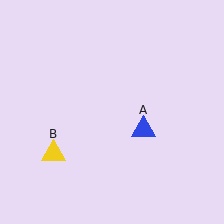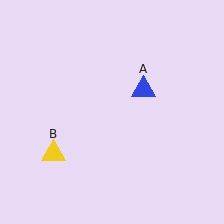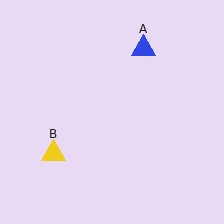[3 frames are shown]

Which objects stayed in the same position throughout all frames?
Yellow triangle (object B) remained stationary.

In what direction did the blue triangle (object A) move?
The blue triangle (object A) moved up.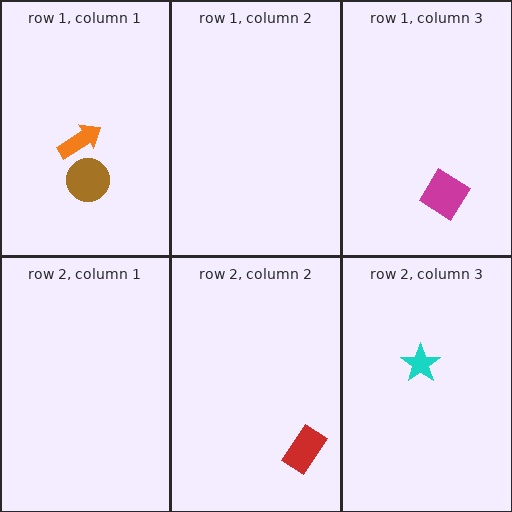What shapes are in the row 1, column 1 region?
The orange arrow, the brown circle.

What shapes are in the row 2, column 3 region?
The cyan star.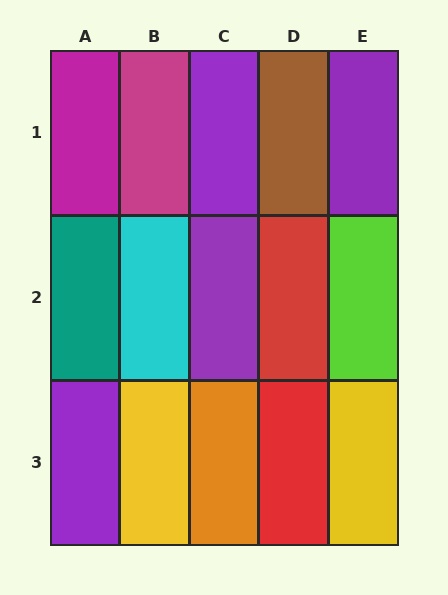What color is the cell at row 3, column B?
Yellow.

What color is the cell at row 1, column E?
Purple.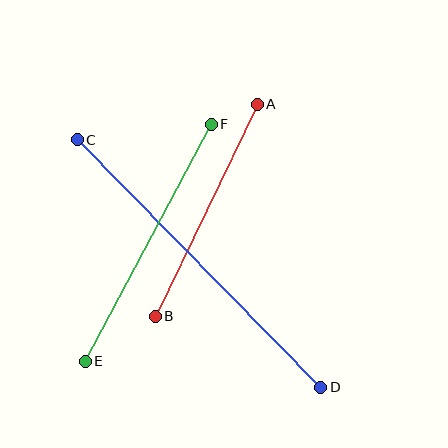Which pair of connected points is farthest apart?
Points C and D are farthest apart.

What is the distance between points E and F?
The distance is approximately 268 pixels.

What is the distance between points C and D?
The distance is approximately 347 pixels.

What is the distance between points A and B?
The distance is approximately 236 pixels.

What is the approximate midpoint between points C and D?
The midpoint is at approximately (199, 263) pixels.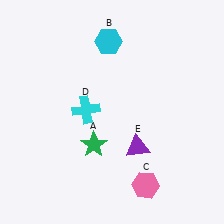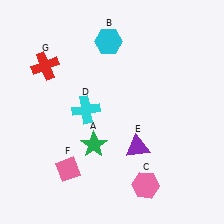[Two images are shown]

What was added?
A pink diamond (F), a red cross (G) were added in Image 2.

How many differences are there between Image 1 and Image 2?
There are 2 differences between the two images.